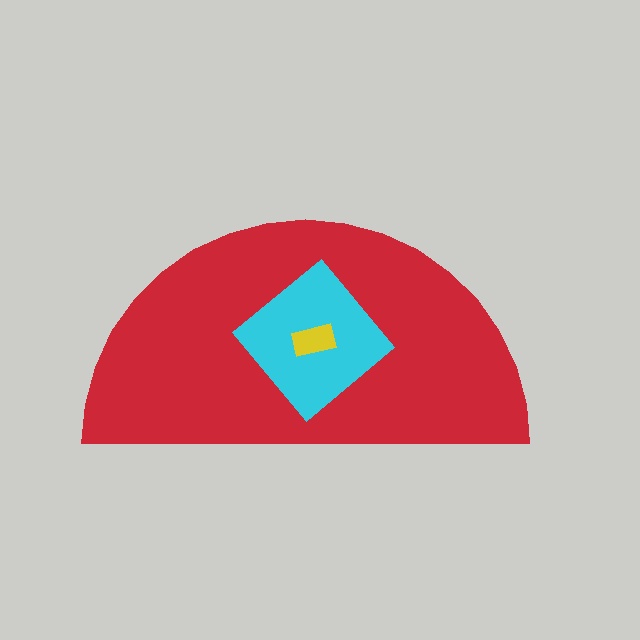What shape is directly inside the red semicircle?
The cyan diamond.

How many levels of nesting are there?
3.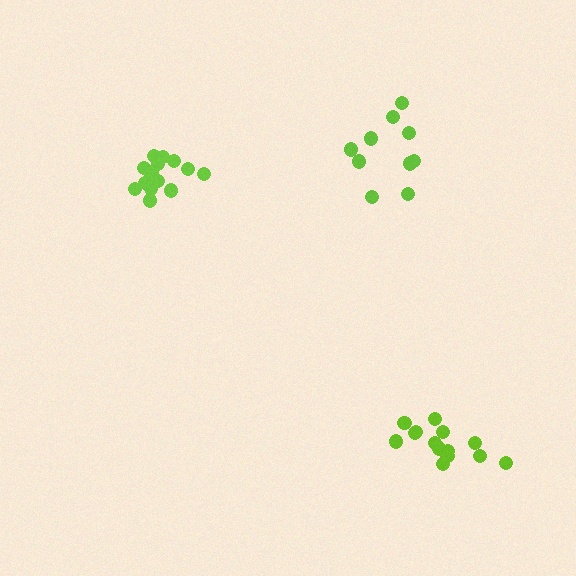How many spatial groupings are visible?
There are 3 spatial groupings.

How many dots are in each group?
Group 1: 16 dots, Group 2: 11 dots, Group 3: 14 dots (41 total).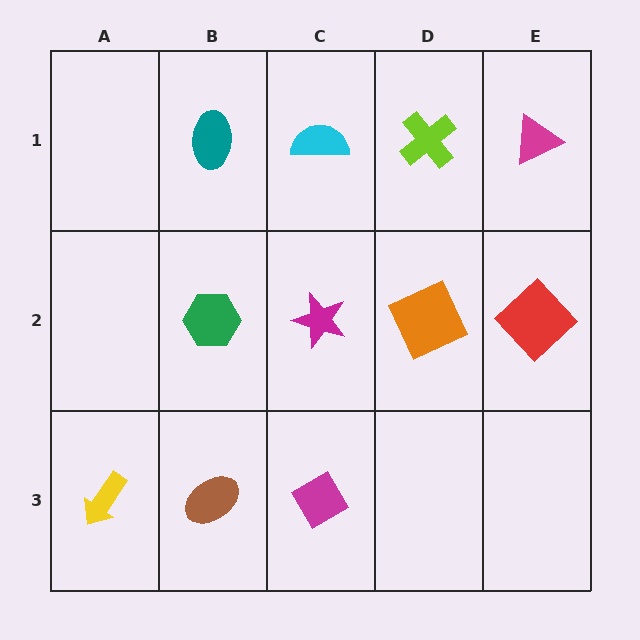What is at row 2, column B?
A green hexagon.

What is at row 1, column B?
A teal ellipse.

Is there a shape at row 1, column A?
No, that cell is empty.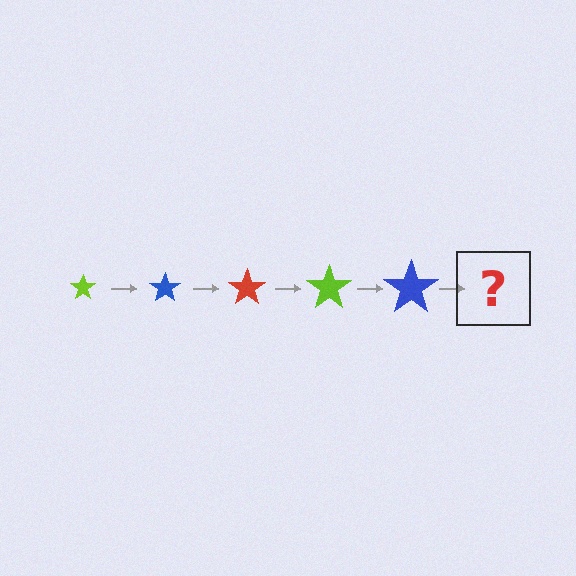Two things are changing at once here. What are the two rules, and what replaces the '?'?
The two rules are that the star grows larger each step and the color cycles through lime, blue, and red. The '?' should be a red star, larger than the previous one.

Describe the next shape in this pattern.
It should be a red star, larger than the previous one.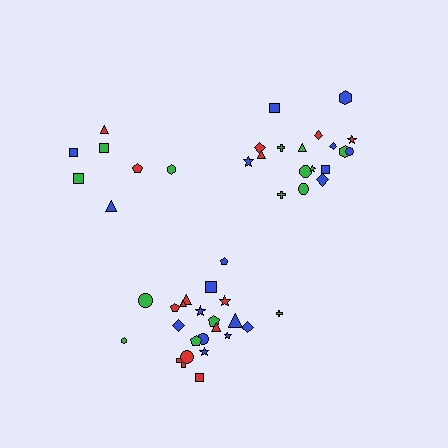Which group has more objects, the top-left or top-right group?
The top-right group.